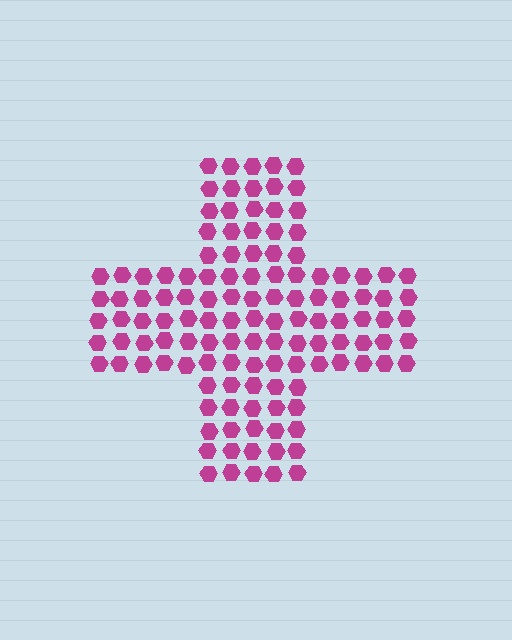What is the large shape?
The large shape is a cross.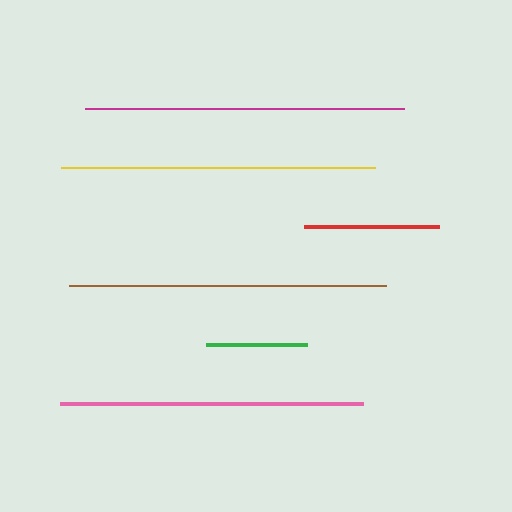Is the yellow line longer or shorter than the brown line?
The brown line is longer than the yellow line.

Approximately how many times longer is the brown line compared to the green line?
The brown line is approximately 3.1 times the length of the green line.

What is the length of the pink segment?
The pink segment is approximately 303 pixels long.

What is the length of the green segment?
The green segment is approximately 102 pixels long.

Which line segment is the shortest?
The green line is the shortest at approximately 102 pixels.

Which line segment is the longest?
The magenta line is the longest at approximately 319 pixels.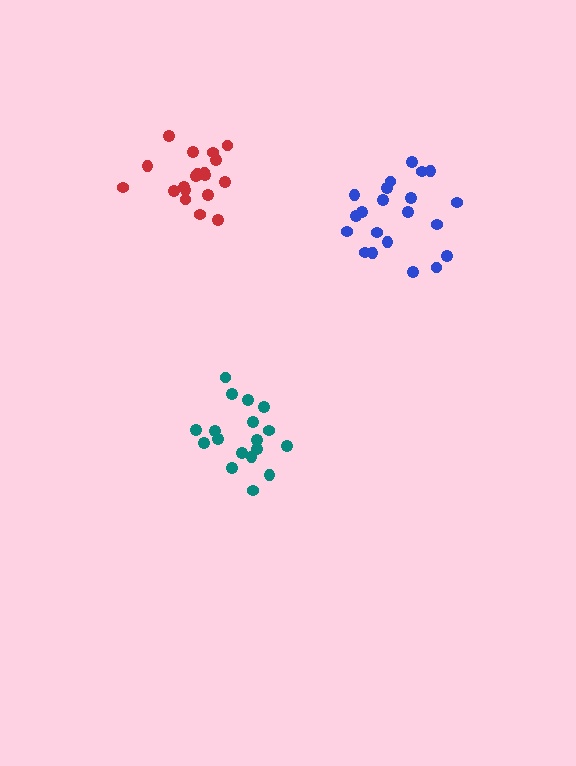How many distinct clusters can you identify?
There are 3 distinct clusters.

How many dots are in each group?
Group 1: 21 dots, Group 2: 18 dots, Group 3: 19 dots (58 total).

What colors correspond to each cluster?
The clusters are colored: blue, teal, red.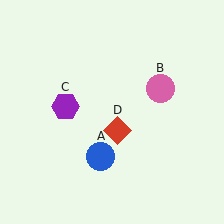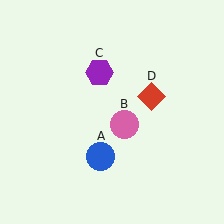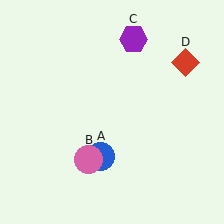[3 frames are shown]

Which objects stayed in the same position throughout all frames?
Blue circle (object A) remained stationary.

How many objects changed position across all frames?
3 objects changed position: pink circle (object B), purple hexagon (object C), red diamond (object D).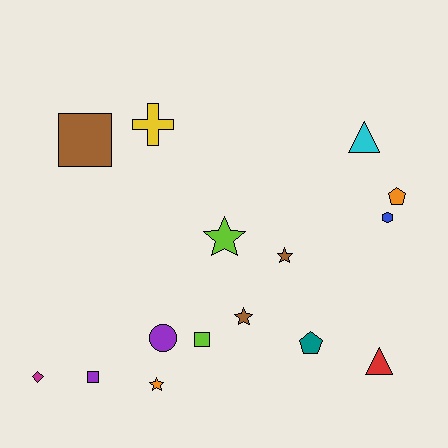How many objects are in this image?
There are 15 objects.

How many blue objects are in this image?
There is 1 blue object.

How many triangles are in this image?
There are 2 triangles.